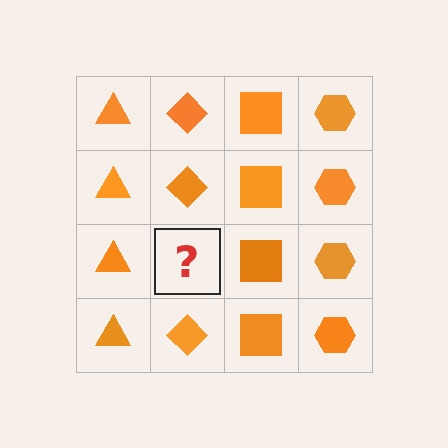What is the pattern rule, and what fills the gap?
The rule is that each column has a consistent shape. The gap should be filled with an orange diamond.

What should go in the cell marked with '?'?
The missing cell should contain an orange diamond.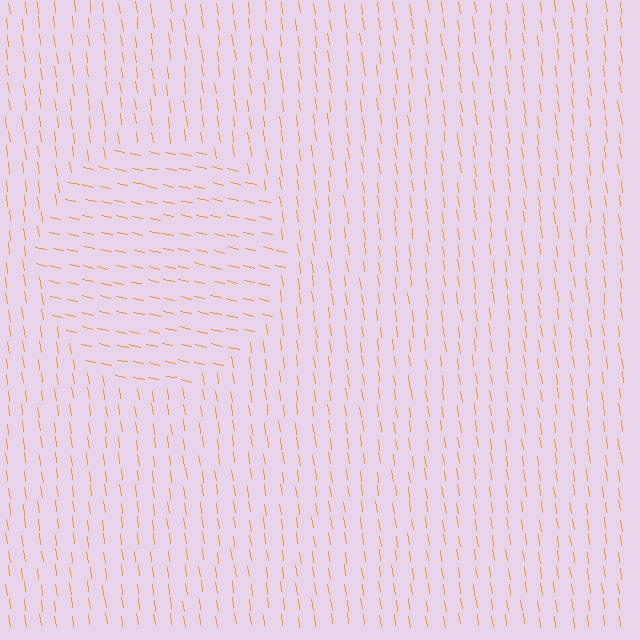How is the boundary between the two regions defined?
The boundary is defined purely by a change in line orientation (approximately 70 degrees difference). All lines are the same color and thickness.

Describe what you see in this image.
The image is filled with small orange line segments. A circle region in the image has lines oriented differently from the surrounding lines, creating a visible texture boundary.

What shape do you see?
I see a circle.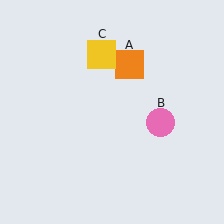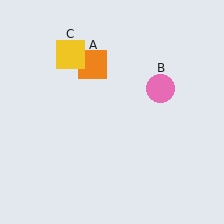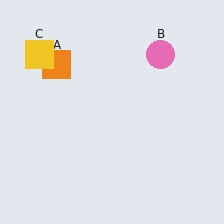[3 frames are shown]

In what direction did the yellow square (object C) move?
The yellow square (object C) moved left.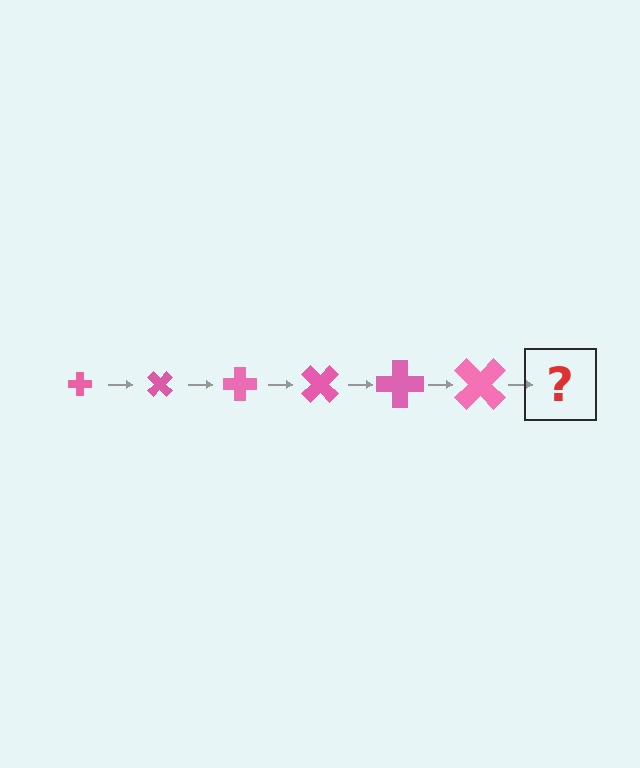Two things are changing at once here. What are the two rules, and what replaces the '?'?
The two rules are that the cross grows larger each step and it rotates 45 degrees each step. The '?' should be a cross, larger than the previous one and rotated 270 degrees from the start.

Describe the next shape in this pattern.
It should be a cross, larger than the previous one and rotated 270 degrees from the start.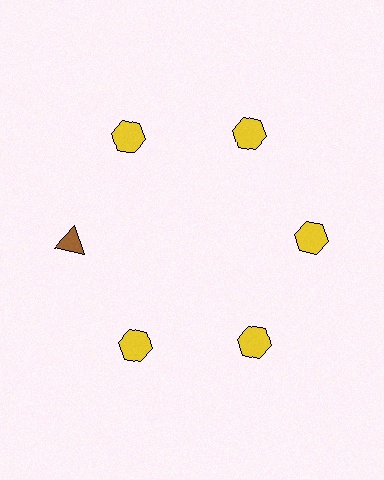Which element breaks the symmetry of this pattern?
The brown triangle at roughly the 9 o'clock position breaks the symmetry. All other shapes are yellow hexagons.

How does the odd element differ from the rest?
It differs in both color (brown instead of yellow) and shape (triangle instead of hexagon).